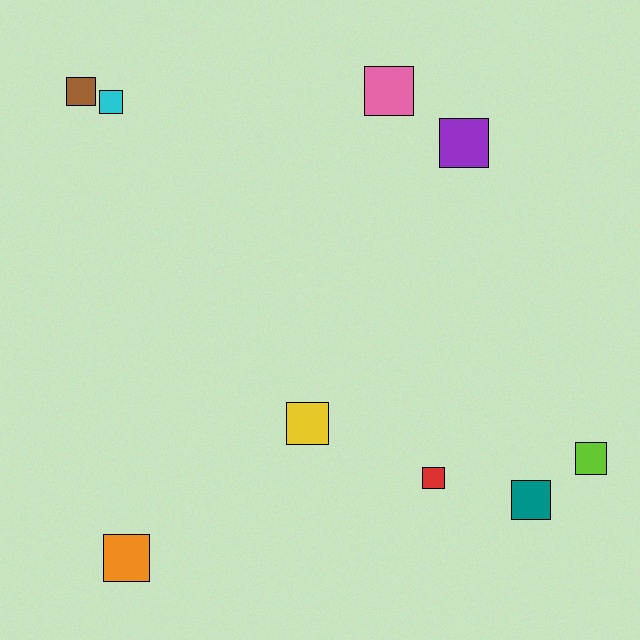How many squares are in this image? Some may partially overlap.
There are 9 squares.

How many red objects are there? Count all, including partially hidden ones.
There is 1 red object.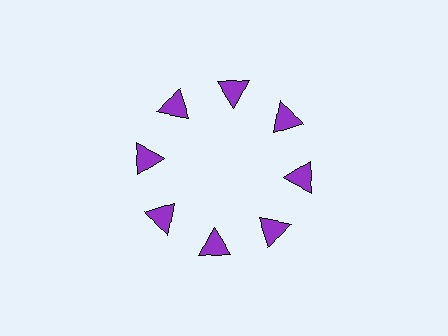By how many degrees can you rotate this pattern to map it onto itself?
The pattern maps onto itself every 45 degrees of rotation.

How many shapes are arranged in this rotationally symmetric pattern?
There are 8 shapes, arranged in 8 groups of 1.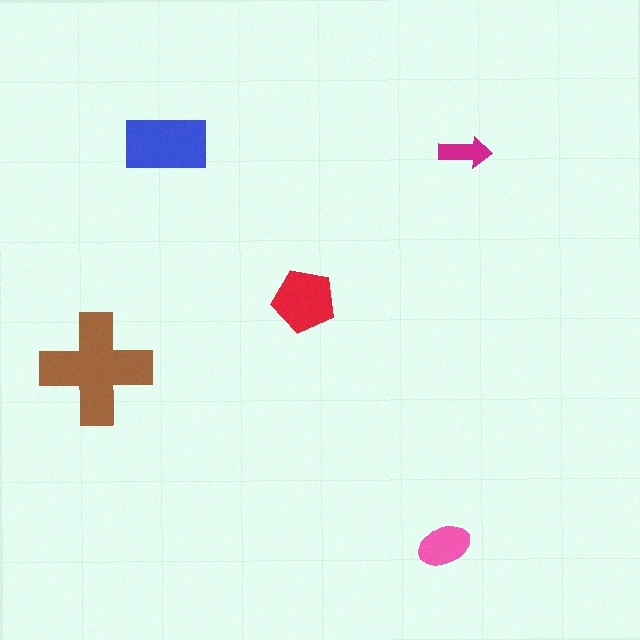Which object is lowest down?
The pink ellipse is bottommost.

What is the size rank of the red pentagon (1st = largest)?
3rd.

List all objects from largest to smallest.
The brown cross, the blue rectangle, the red pentagon, the pink ellipse, the magenta arrow.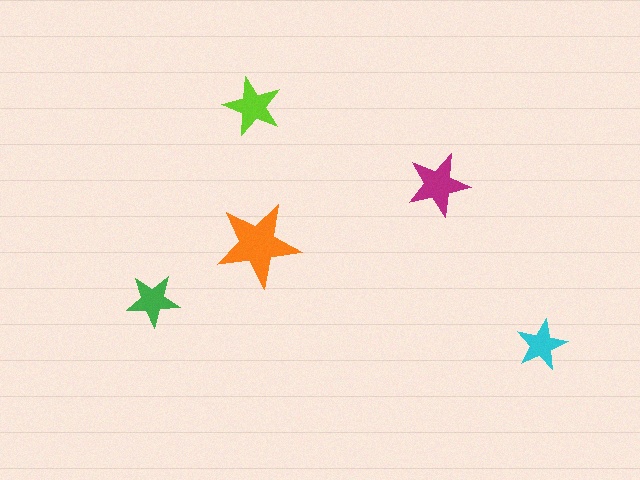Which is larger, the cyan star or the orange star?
The orange one.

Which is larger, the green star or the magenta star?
The magenta one.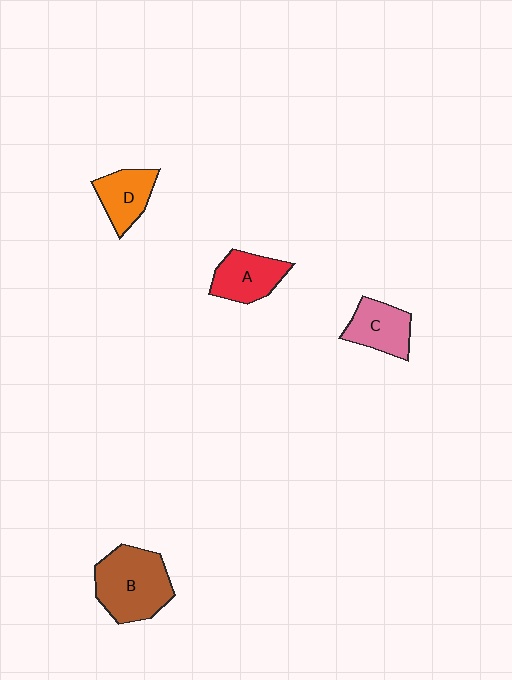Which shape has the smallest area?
Shape D (orange).